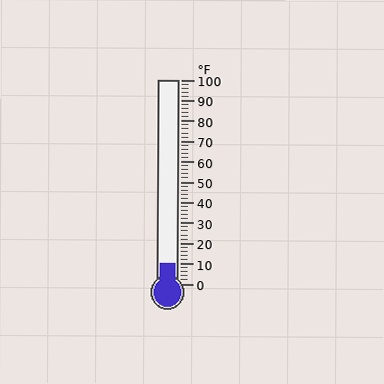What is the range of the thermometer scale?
The thermometer scale ranges from 0°F to 100°F.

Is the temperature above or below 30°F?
The temperature is below 30°F.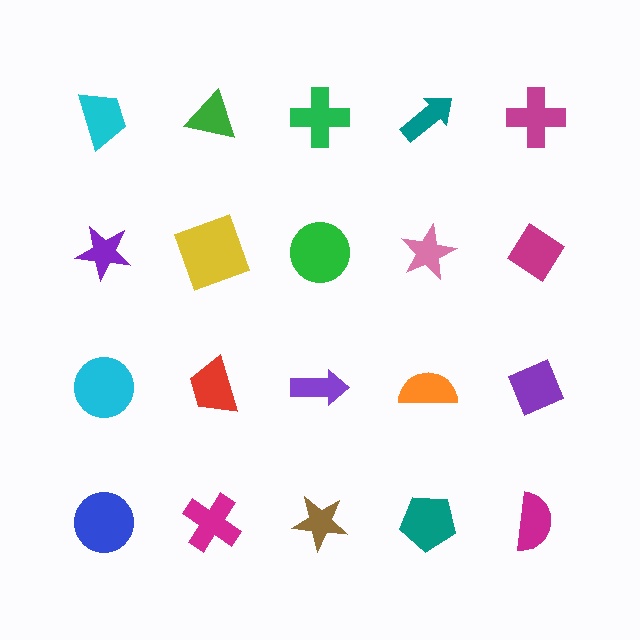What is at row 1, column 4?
A teal arrow.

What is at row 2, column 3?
A green circle.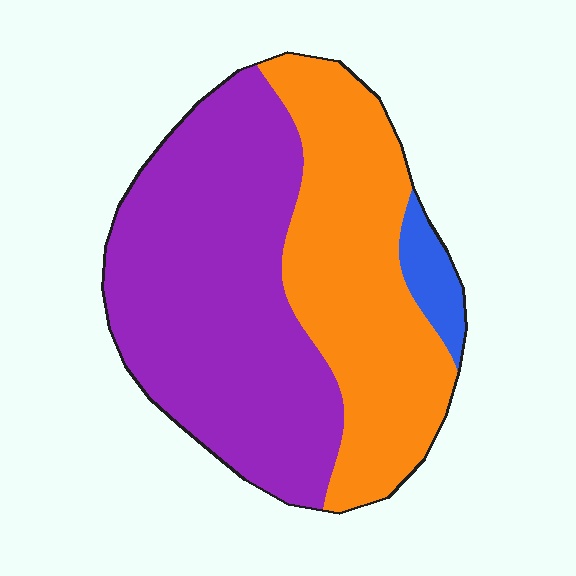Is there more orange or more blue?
Orange.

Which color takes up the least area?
Blue, at roughly 5%.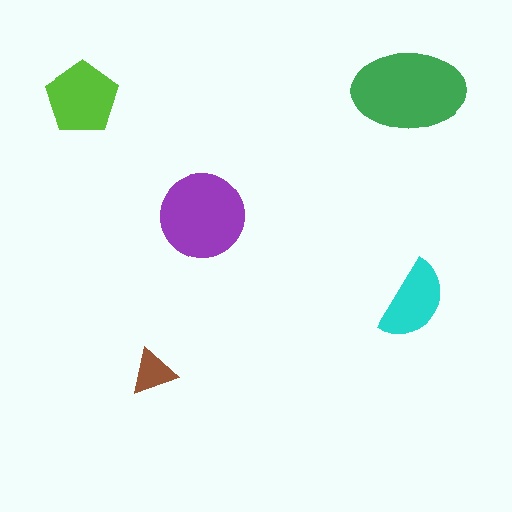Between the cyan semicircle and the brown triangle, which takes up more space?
The cyan semicircle.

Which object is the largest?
The green ellipse.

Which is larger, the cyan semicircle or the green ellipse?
The green ellipse.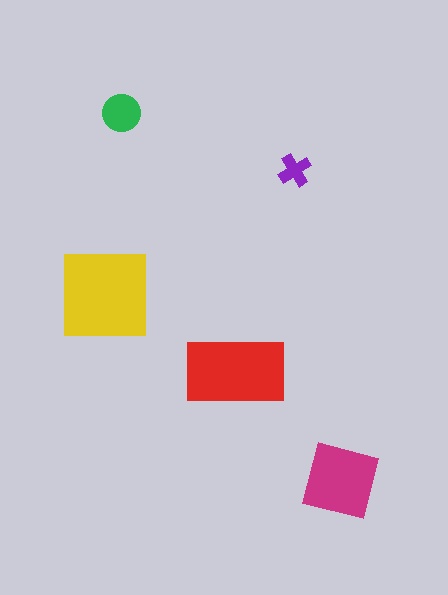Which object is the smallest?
The purple cross.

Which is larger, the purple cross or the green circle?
The green circle.